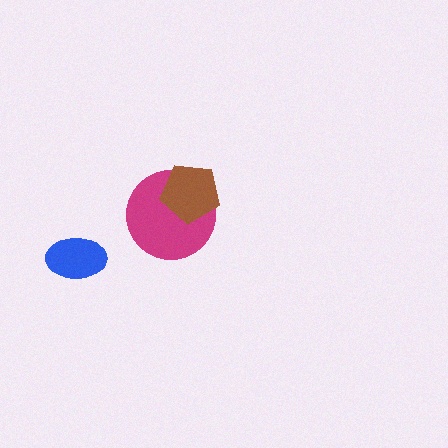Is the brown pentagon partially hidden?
No, no other shape covers it.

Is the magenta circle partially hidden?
Yes, it is partially covered by another shape.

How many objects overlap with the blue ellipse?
0 objects overlap with the blue ellipse.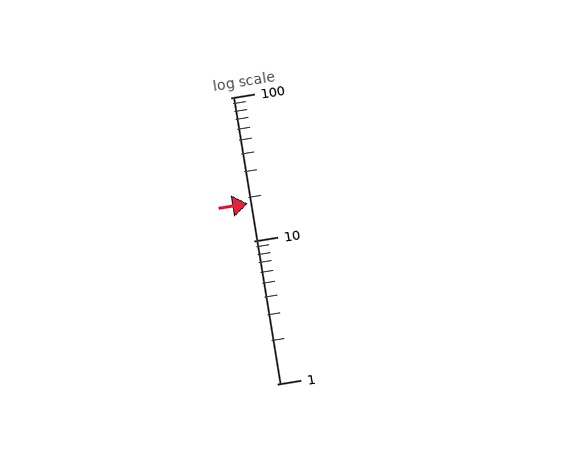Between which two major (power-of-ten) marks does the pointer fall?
The pointer is between 10 and 100.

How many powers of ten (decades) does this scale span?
The scale spans 2 decades, from 1 to 100.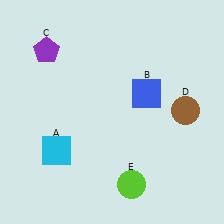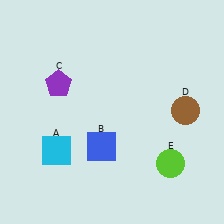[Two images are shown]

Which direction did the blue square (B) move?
The blue square (B) moved down.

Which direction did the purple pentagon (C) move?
The purple pentagon (C) moved down.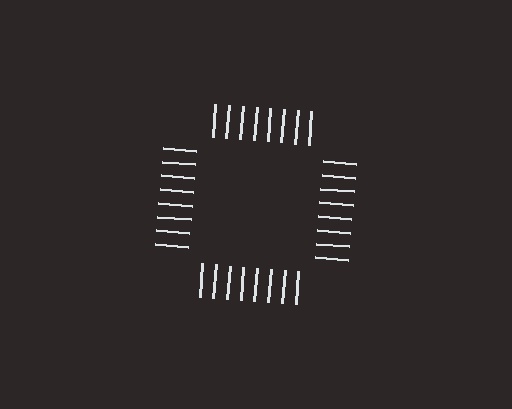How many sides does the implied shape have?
4 sides — the line-ends trace a square.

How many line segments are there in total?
32 — 8 along each of the 4 edges.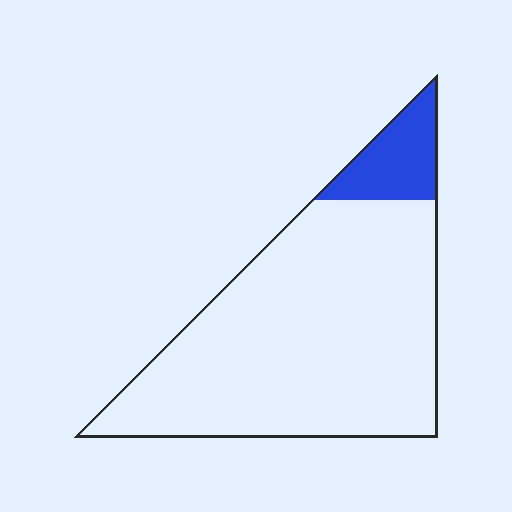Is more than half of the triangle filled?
No.